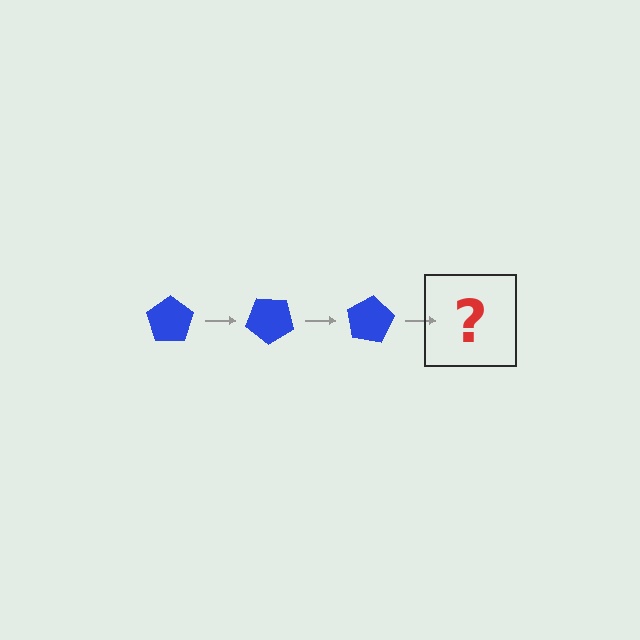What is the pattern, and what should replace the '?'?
The pattern is that the pentagon rotates 40 degrees each step. The '?' should be a blue pentagon rotated 120 degrees.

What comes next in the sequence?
The next element should be a blue pentagon rotated 120 degrees.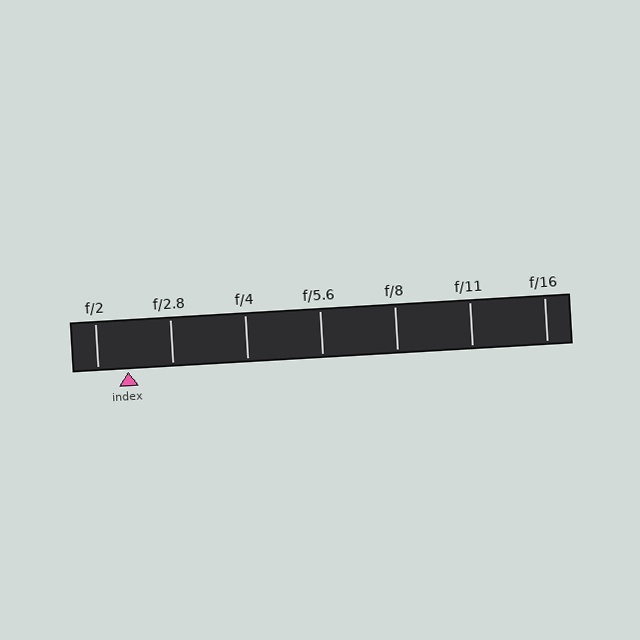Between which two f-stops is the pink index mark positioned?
The index mark is between f/2 and f/2.8.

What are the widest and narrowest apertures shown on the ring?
The widest aperture shown is f/2 and the narrowest is f/16.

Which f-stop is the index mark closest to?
The index mark is closest to f/2.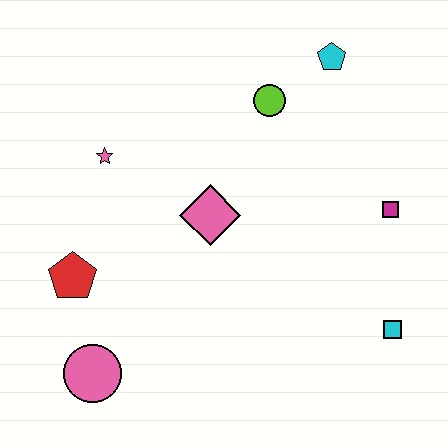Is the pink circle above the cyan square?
No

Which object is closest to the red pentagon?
The pink circle is closest to the red pentagon.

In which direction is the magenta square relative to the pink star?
The magenta square is to the right of the pink star.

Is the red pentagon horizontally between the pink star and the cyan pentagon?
No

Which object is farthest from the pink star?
The cyan square is farthest from the pink star.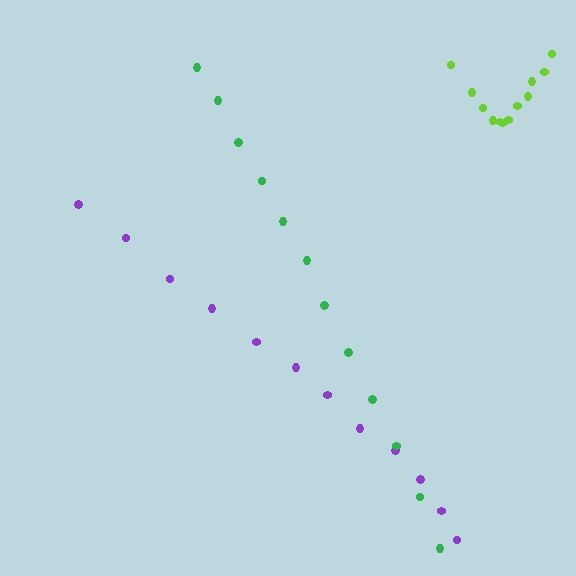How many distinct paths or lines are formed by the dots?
There are 3 distinct paths.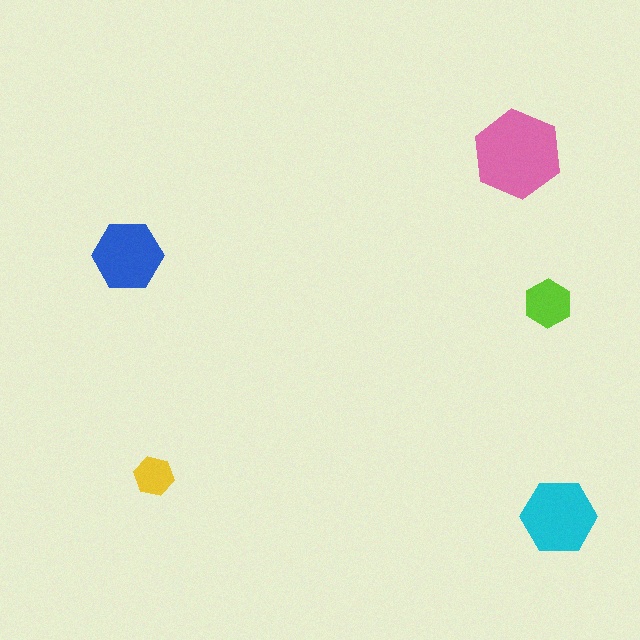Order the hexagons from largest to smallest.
the pink one, the cyan one, the blue one, the lime one, the yellow one.